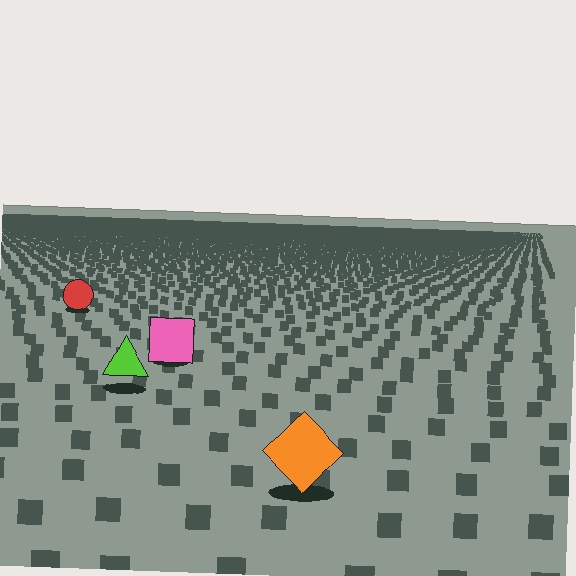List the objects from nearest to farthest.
From nearest to farthest: the orange diamond, the lime triangle, the pink square, the red circle.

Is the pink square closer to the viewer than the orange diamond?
No. The orange diamond is closer — you can tell from the texture gradient: the ground texture is coarser near it.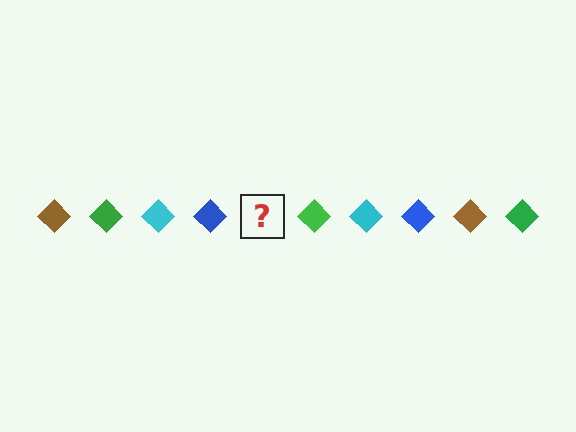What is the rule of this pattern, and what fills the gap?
The rule is that the pattern cycles through brown, green, cyan, blue diamonds. The gap should be filled with a brown diamond.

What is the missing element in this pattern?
The missing element is a brown diamond.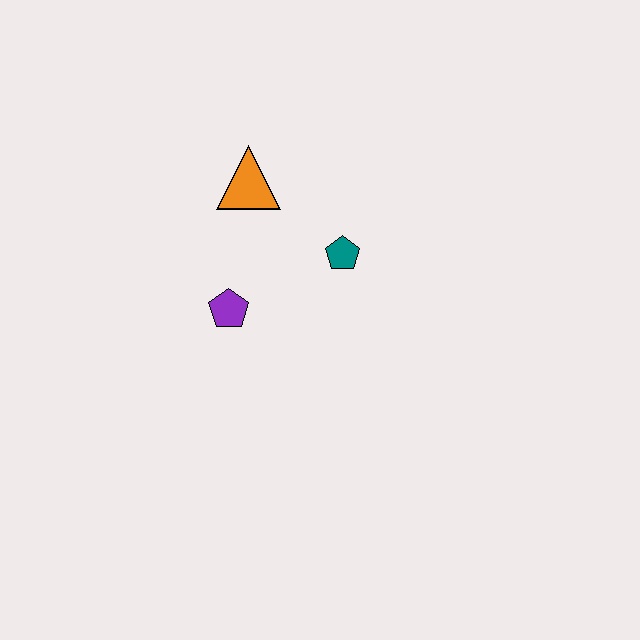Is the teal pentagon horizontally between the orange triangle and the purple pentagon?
No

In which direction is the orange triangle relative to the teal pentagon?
The orange triangle is to the left of the teal pentagon.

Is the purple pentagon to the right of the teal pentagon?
No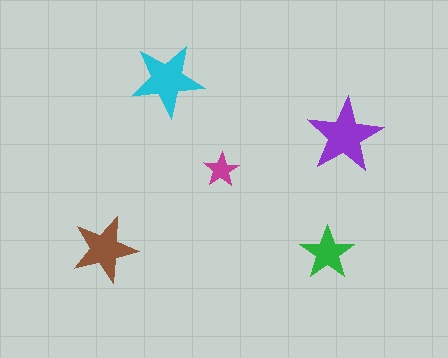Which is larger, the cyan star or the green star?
The cyan one.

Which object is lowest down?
The green star is bottommost.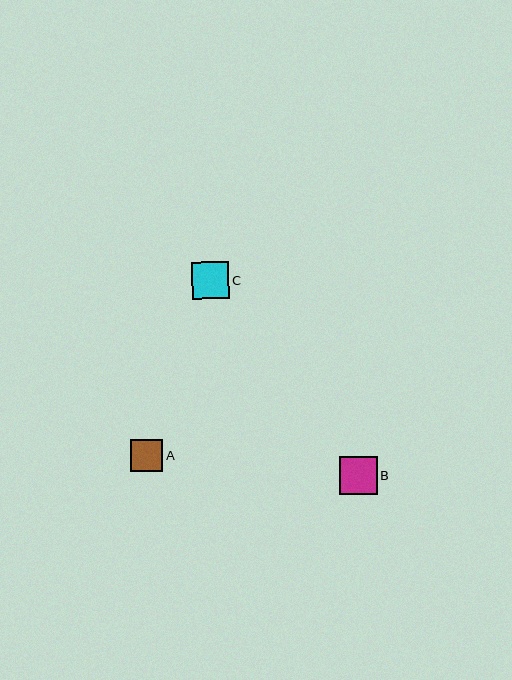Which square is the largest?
Square B is the largest with a size of approximately 38 pixels.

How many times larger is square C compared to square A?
Square C is approximately 1.1 times the size of square A.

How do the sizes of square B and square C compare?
Square B and square C are approximately the same size.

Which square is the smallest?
Square A is the smallest with a size of approximately 33 pixels.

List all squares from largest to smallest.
From largest to smallest: B, C, A.